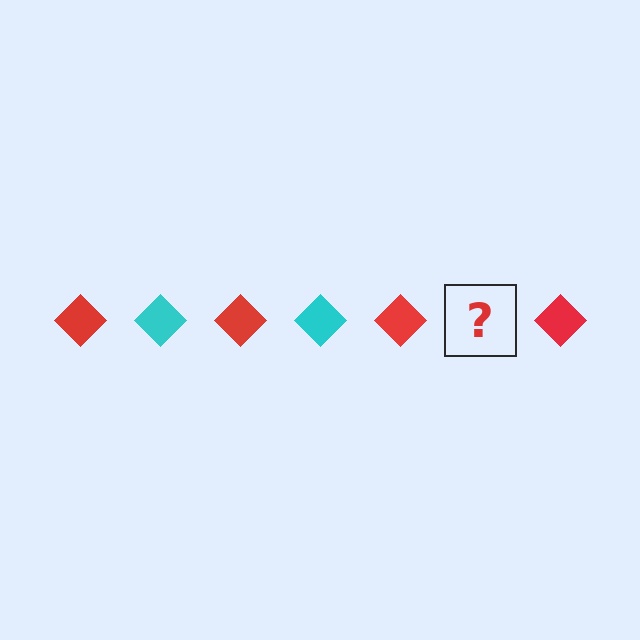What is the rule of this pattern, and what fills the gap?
The rule is that the pattern cycles through red, cyan diamonds. The gap should be filled with a cyan diamond.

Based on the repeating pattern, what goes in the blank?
The blank should be a cyan diamond.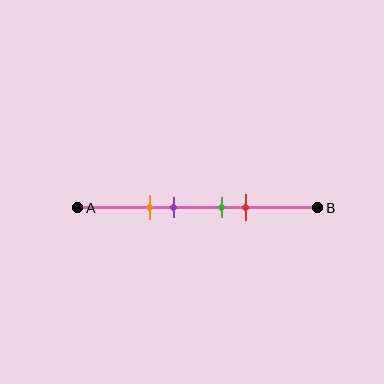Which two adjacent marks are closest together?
The green and red marks are the closest adjacent pair.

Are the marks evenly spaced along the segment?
No, the marks are not evenly spaced.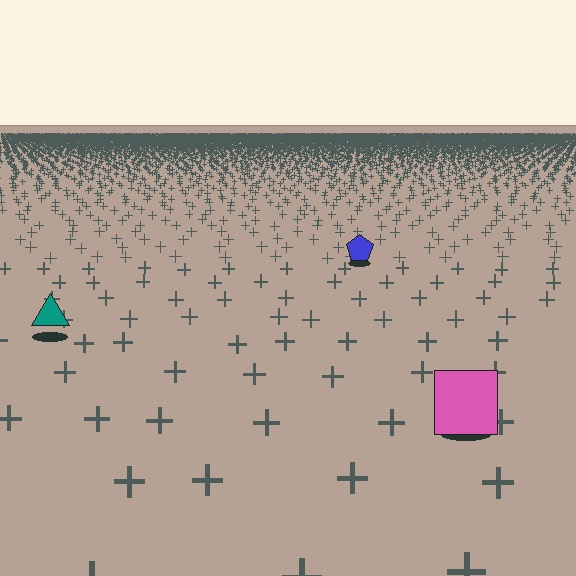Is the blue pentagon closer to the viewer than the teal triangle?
No. The teal triangle is closer — you can tell from the texture gradient: the ground texture is coarser near it.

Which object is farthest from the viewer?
The blue pentagon is farthest from the viewer. It appears smaller and the ground texture around it is denser.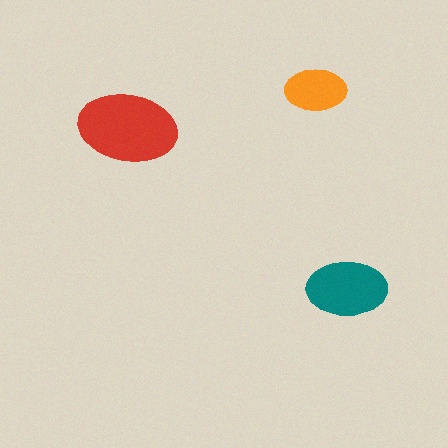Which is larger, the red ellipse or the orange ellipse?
The red one.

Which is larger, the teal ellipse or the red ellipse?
The red one.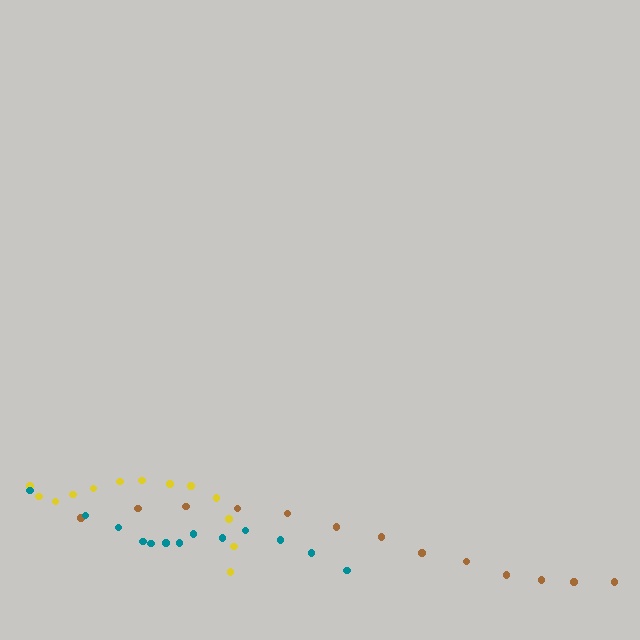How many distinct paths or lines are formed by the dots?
There are 3 distinct paths.